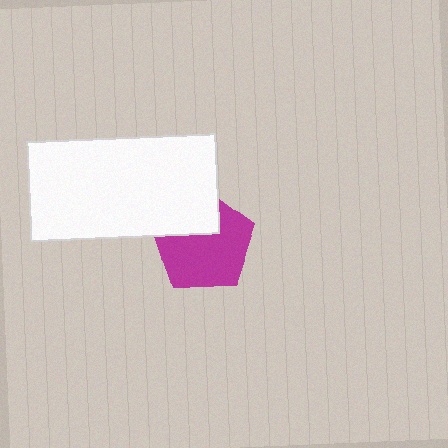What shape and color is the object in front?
The object in front is a white rectangle.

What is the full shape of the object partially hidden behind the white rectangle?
The partially hidden object is a magenta pentagon.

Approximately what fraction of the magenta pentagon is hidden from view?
Roughly 30% of the magenta pentagon is hidden behind the white rectangle.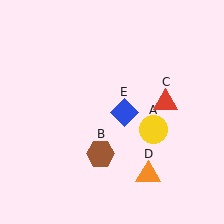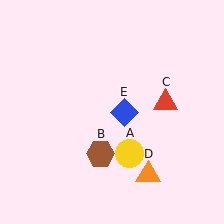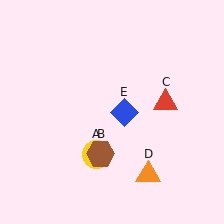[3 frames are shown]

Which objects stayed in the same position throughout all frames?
Brown hexagon (object B) and red triangle (object C) and orange triangle (object D) and blue diamond (object E) remained stationary.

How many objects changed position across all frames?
1 object changed position: yellow circle (object A).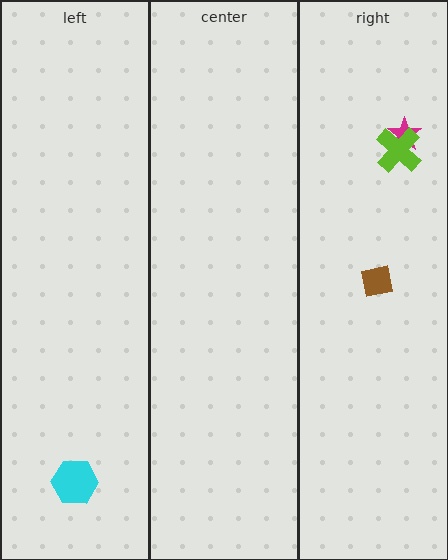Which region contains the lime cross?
The right region.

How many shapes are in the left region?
1.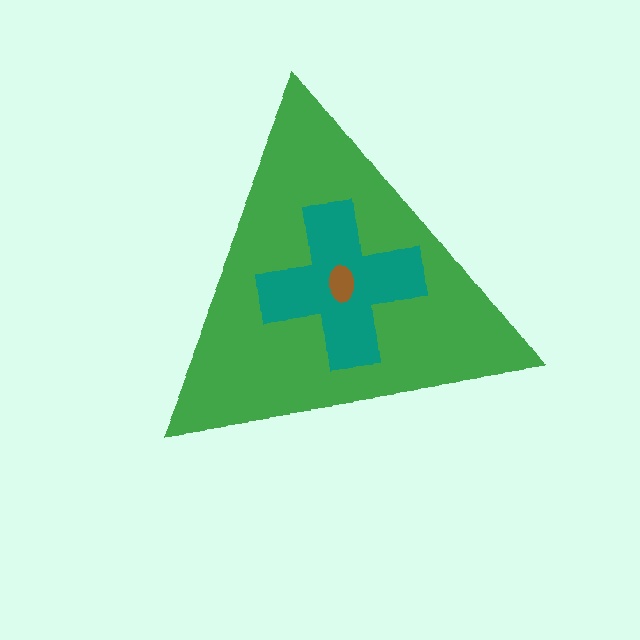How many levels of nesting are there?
3.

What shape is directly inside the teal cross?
The brown ellipse.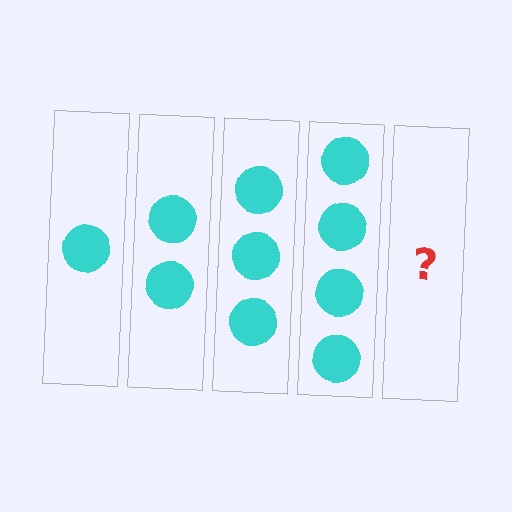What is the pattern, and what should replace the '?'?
The pattern is that each step adds one more circle. The '?' should be 5 circles.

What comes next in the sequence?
The next element should be 5 circles.